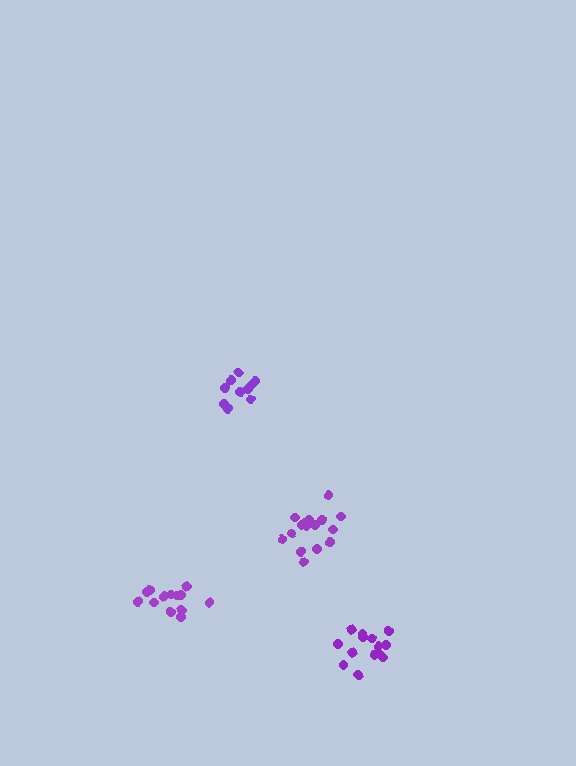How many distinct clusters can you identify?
There are 4 distinct clusters.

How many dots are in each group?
Group 1: 16 dots, Group 2: 13 dots, Group 3: 14 dots, Group 4: 11 dots (54 total).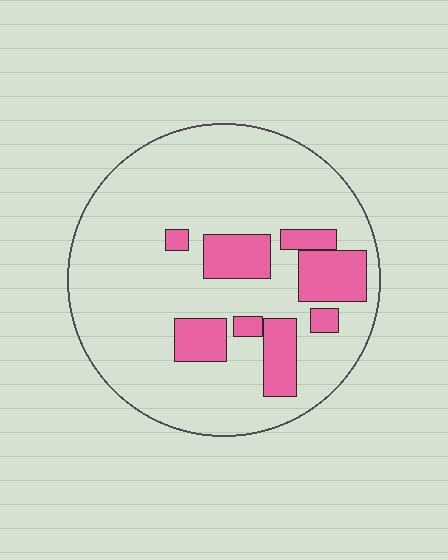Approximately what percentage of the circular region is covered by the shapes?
Approximately 20%.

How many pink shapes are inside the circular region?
8.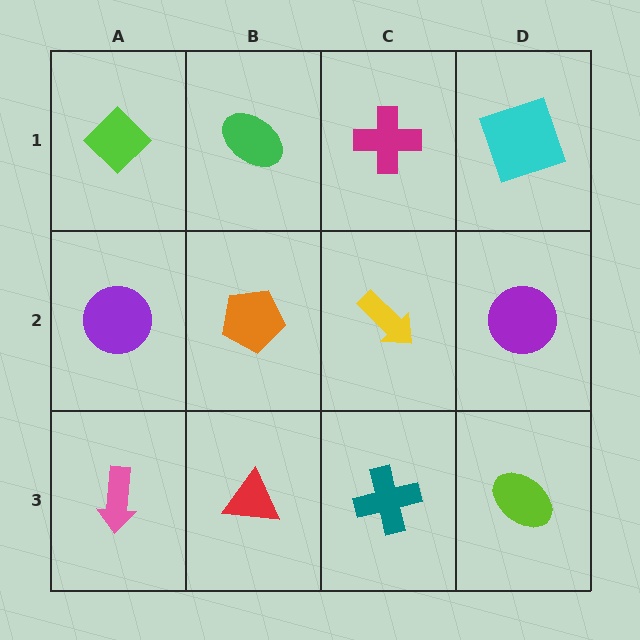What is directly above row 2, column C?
A magenta cross.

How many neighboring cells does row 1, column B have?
3.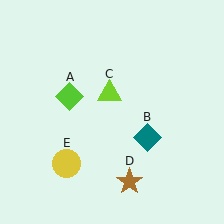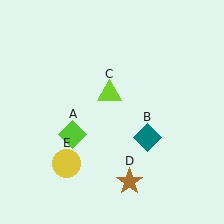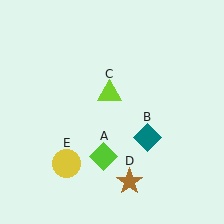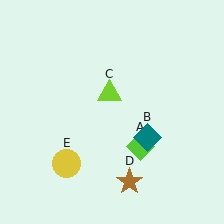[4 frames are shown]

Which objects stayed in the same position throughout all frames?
Teal diamond (object B) and lime triangle (object C) and brown star (object D) and yellow circle (object E) remained stationary.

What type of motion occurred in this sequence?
The lime diamond (object A) rotated counterclockwise around the center of the scene.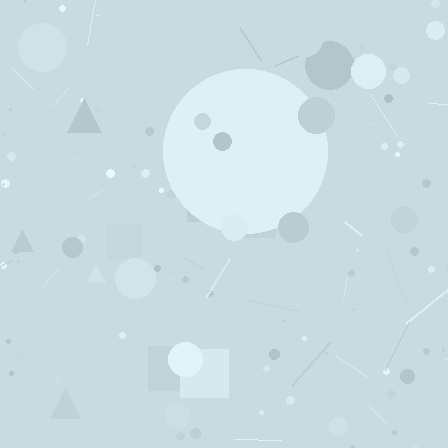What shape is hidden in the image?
A circle is hidden in the image.